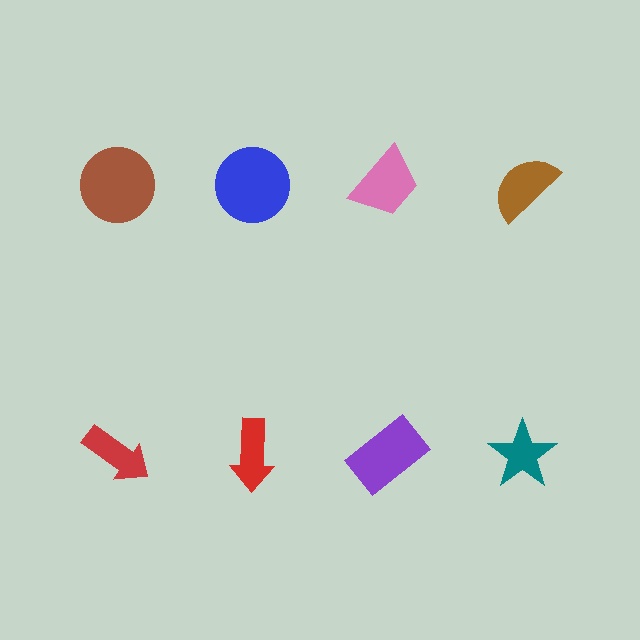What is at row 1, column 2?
A blue circle.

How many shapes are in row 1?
4 shapes.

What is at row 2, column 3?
A purple rectangle.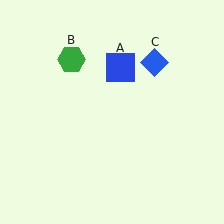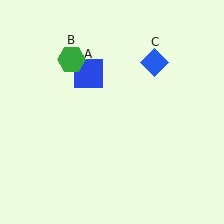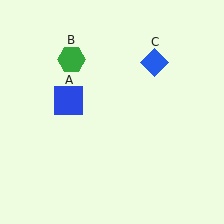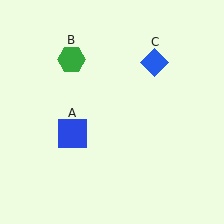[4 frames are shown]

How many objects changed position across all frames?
1 object changed position: blue square (object A).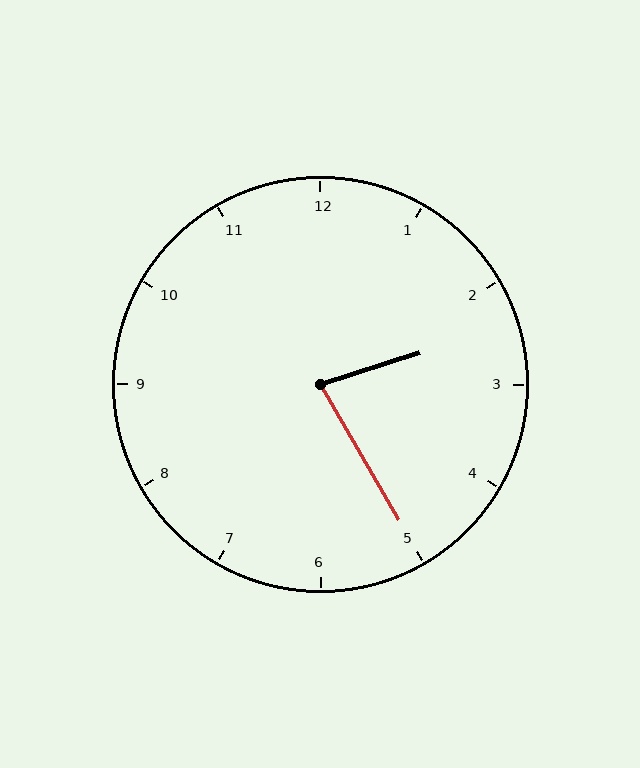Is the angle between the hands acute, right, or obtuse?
It is acute.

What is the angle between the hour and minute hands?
Approximately 78 degrees.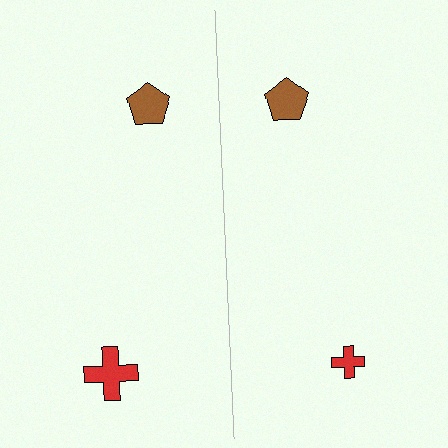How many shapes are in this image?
There are 4 shapes in this image.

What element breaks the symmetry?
The red cross on the right side has a different size than its mirror counterpart.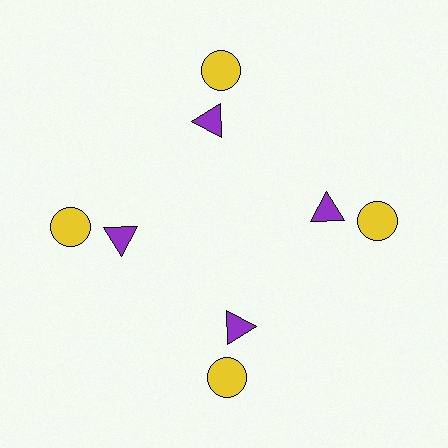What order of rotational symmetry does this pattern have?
This pattern has 4-fold rotational symmetry.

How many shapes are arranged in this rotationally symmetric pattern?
There are 8 shapes, arranged in 4 groups of 2.